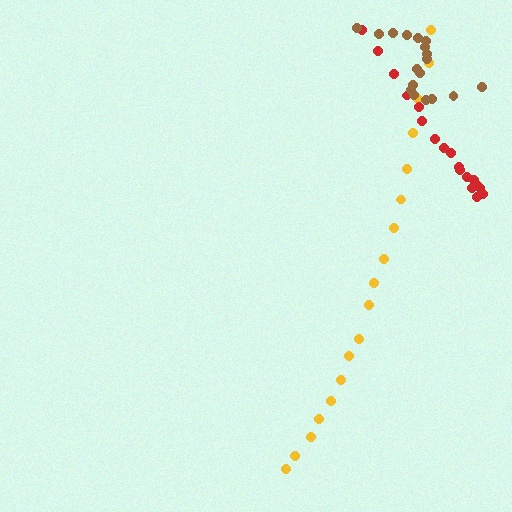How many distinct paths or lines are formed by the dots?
There are 3 distinct paths.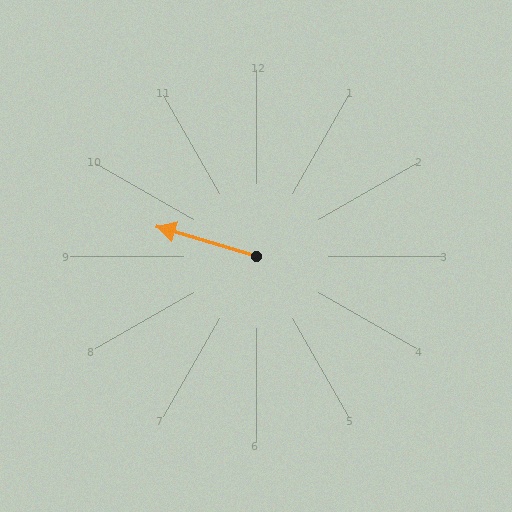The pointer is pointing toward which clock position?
Roughly 10 o'clock.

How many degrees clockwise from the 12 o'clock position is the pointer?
Approximately 287 degrees.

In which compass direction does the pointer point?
West.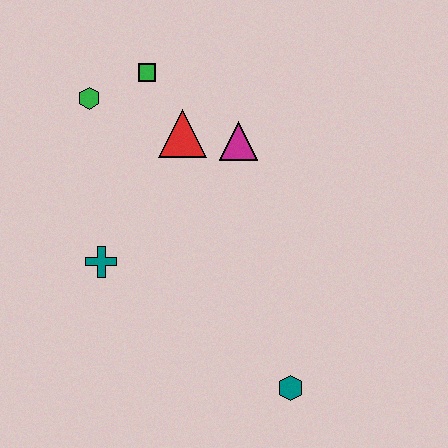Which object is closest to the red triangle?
The magenta triangle is closest to the red triangle.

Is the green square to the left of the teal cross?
No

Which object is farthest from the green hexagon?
The teal hexagon is farthest from the green hexagon.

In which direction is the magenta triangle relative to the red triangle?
The magenta triangle is to the right of the red triangle.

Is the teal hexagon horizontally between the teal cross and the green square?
No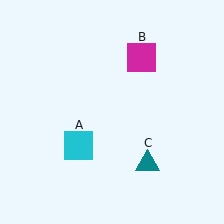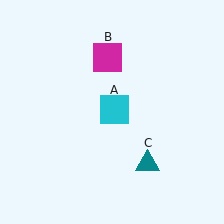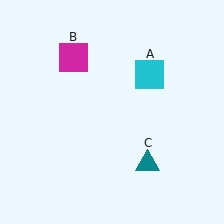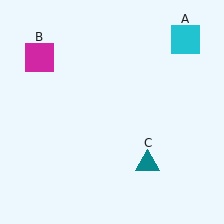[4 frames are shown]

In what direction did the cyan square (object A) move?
The cyan square (object A) moved up and to the right.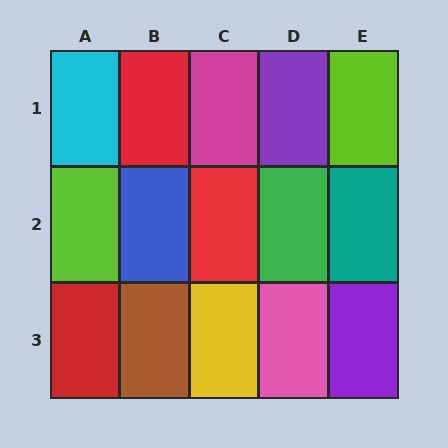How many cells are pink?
1 cell is pink.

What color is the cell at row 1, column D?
Purple.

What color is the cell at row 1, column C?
Magenta.